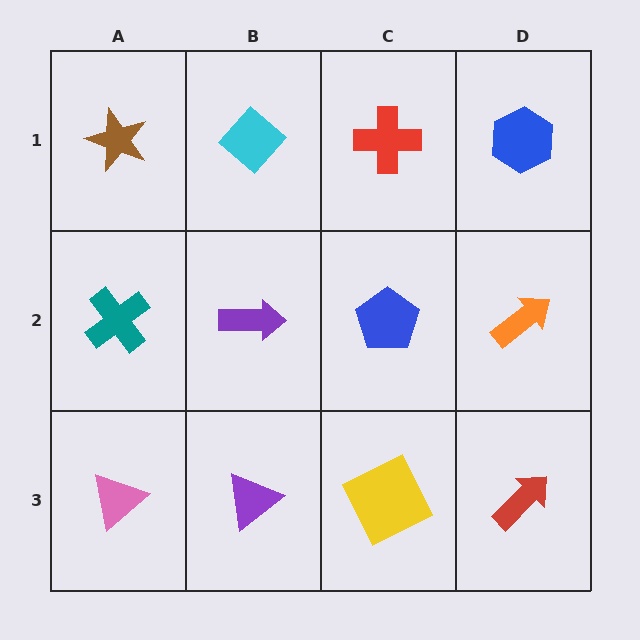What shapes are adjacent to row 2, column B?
A cyan diamond (row 1, column B), a purple triangle (row 3, column B), a teal cross (row 2, column A), a blue pentagon (row 2, column C).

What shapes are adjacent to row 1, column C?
A blue pentagon (row 2, column C), a cyan diamond (row 1, column B), a blue hexagon (row 1, column D).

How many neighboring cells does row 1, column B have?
3.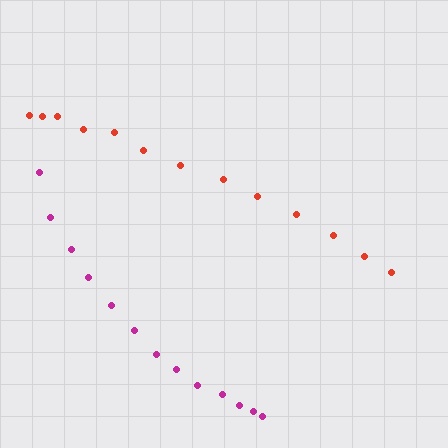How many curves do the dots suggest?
There are 2 distinct paths.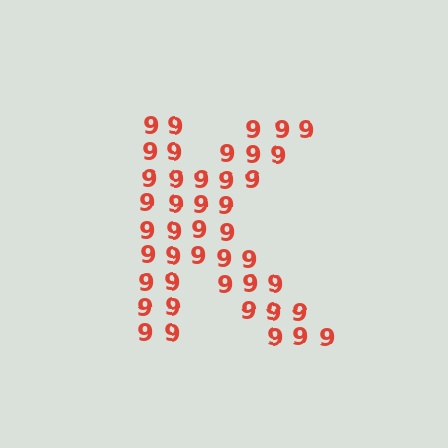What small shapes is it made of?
It is made of small digit 9's.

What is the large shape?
The large shape is the letter K.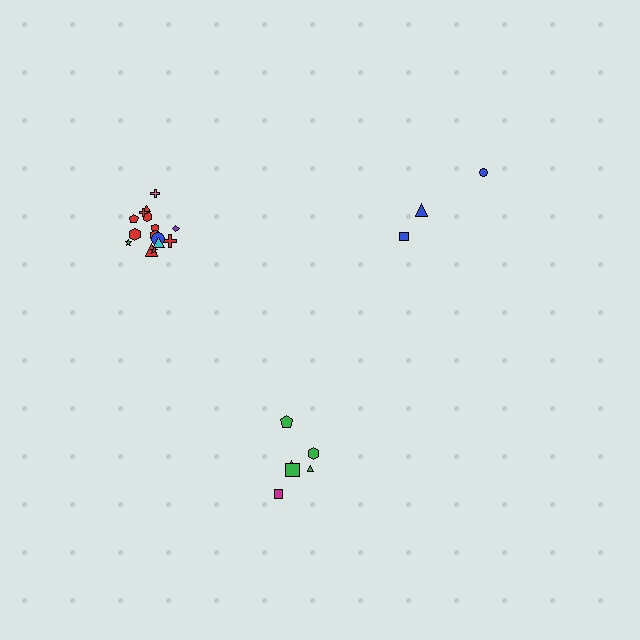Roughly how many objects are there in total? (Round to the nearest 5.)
Roughly 25 objects in total.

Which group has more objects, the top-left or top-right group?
The top-left group.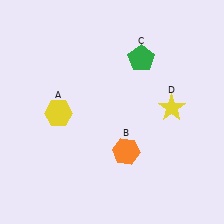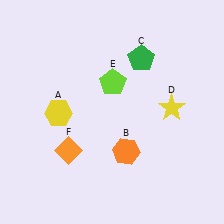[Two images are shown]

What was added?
A lime pentagon (E), an orange diamond (F) were added in Image 2.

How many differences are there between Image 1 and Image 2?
There are 2 differences between the two images.